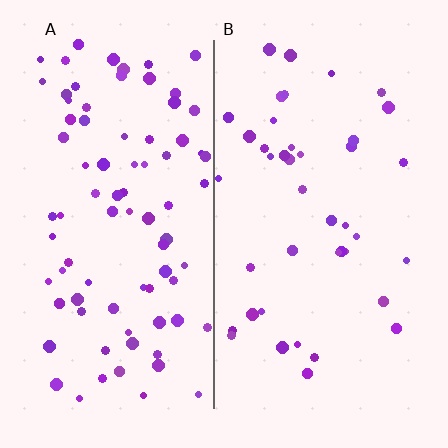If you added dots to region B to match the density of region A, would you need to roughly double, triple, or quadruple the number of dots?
Approximately double.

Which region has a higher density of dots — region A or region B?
A (the left).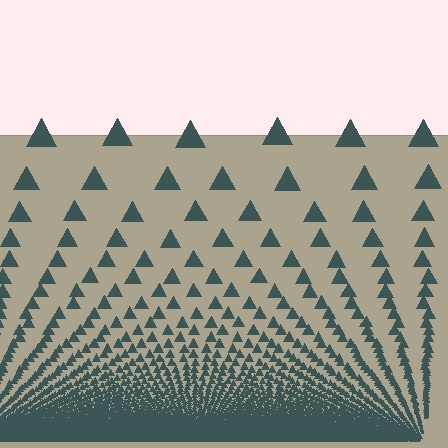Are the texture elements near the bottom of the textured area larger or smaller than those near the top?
Smaller. The gradient is inverted — elements near the bottom are smaller and denser.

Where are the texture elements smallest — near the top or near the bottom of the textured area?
Near the bottom.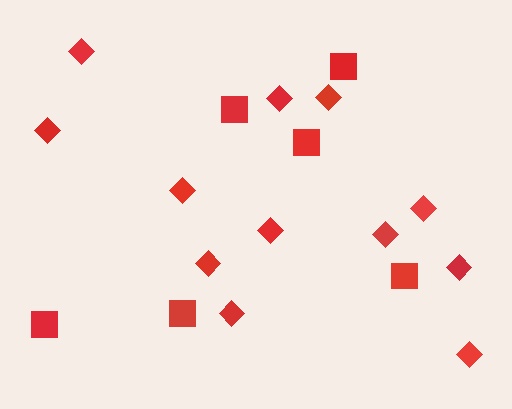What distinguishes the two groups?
There are 2 groups: one group of squares (6) and one group of diamonds (12).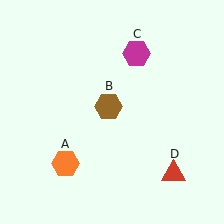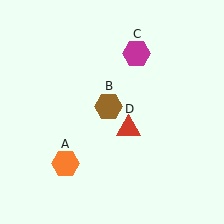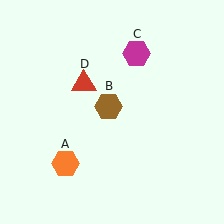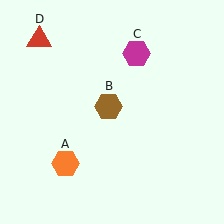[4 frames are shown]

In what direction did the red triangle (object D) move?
The red triangle (object D) moved up and to the left.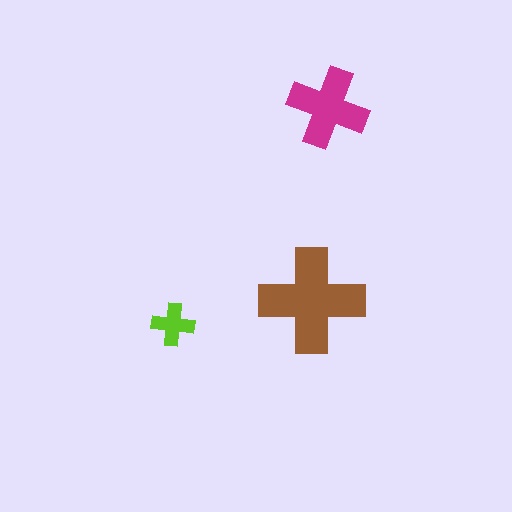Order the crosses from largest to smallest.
the brown one, the magenta one, the lime one.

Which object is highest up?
The magenta cross is topmost.